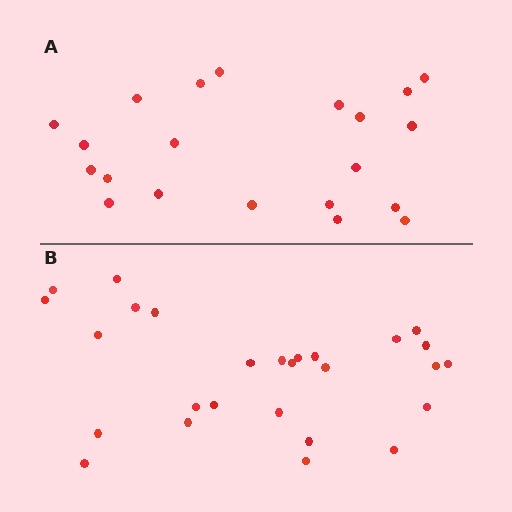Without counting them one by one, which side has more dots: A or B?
Region B (the bottom region) has more dots.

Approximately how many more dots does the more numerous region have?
Region B has about 6 more dots than region A.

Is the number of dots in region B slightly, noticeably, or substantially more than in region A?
Region B has noticeably more, but not dramatically so. The ratio is roughly 1.3 to 1.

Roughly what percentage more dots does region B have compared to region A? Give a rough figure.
About 30% more.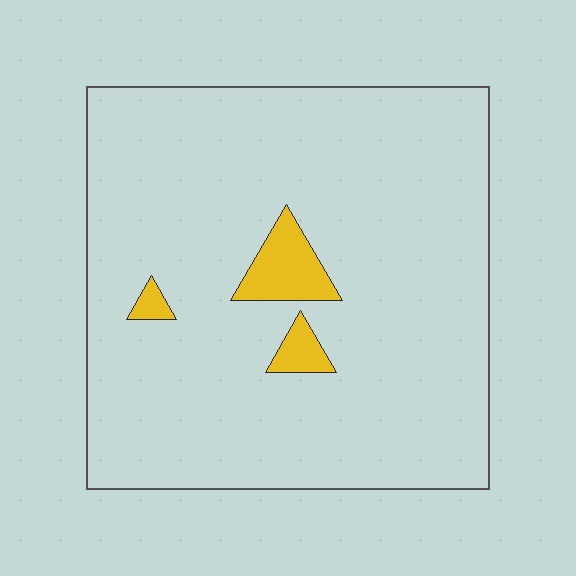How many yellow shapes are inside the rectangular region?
3.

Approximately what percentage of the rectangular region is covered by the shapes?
Approximately 5%.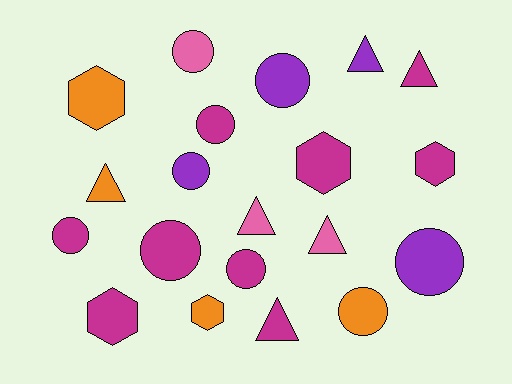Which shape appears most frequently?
Circle, with 9 objects.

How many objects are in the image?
There are 20 objects.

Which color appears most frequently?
Magenta, with 9 objects.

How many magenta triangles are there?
There are 2 magenta triangles.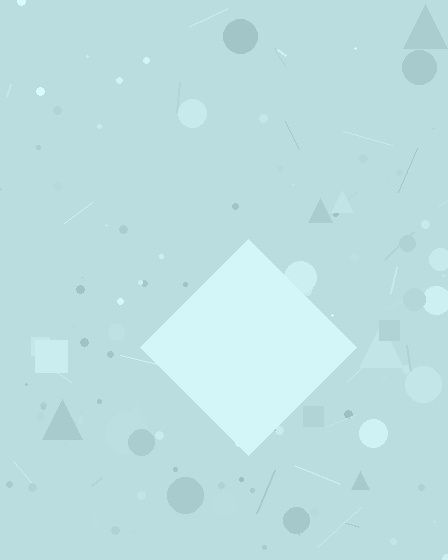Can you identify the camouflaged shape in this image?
The camouflaged shape is a diamond.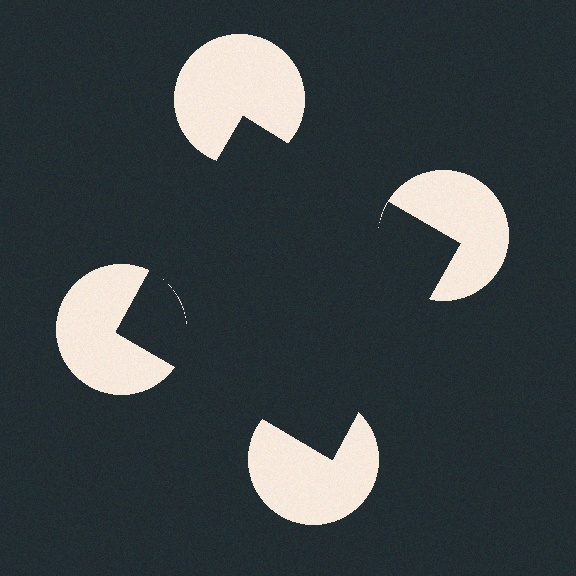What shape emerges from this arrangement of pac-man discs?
An illusory square — its edges are inferred from the aligned wedge cuts in the pac-man discs, not physically drawn.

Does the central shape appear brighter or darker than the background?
It typically appears slightly darker than the background, even though no actual brightness change is drawn.